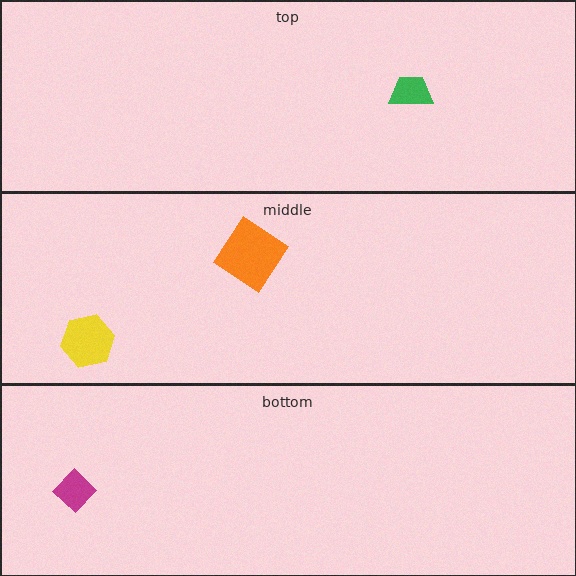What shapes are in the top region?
The green trapezoid.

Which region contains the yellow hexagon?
The middle region.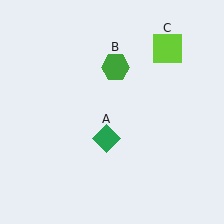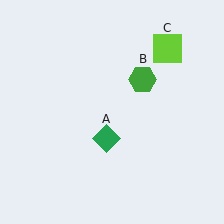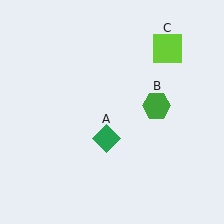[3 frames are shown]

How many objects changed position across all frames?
1 object changed position: green hexagon (object B).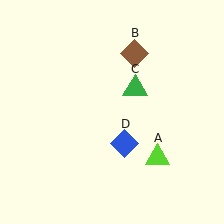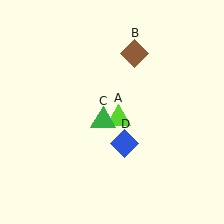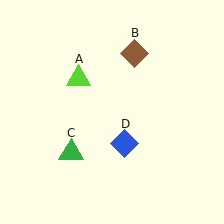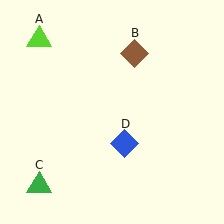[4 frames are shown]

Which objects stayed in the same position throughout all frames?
Brown diamond (object B) and blue diamond (object D) remained stationary.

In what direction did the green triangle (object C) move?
The green triangle (object C) moved down and to the left.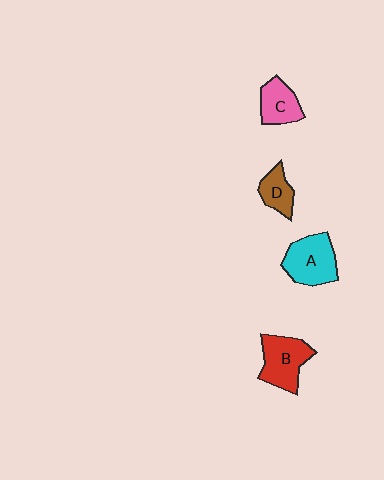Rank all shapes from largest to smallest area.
From largest to smallest: A (cyan), B (red), C (pink), D (brown).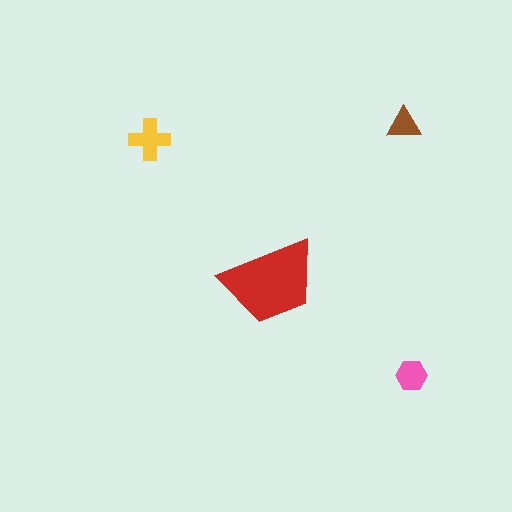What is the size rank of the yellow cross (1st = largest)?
2nd.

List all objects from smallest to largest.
The brown triangle, the pink hexagon, the yellow cross, the red trapezoid.